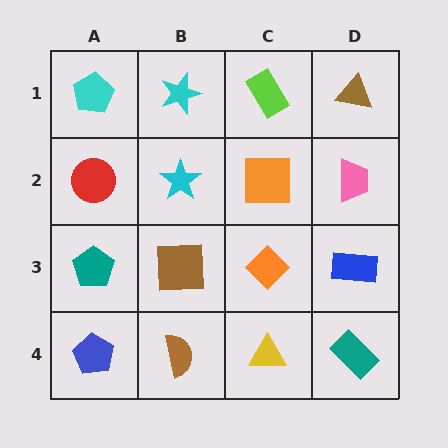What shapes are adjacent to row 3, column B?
A cyan star (row 2, column B), a brown semicircle (row 4, column B), a teal pentagon (row 3, column A), an orange diamond (row 3, column C).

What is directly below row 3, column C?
A yellow triangle.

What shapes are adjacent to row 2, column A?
A cyan pentagon (row 1, column A), a teal pentagon (row 3, column A), a cyan star (row 2, column B).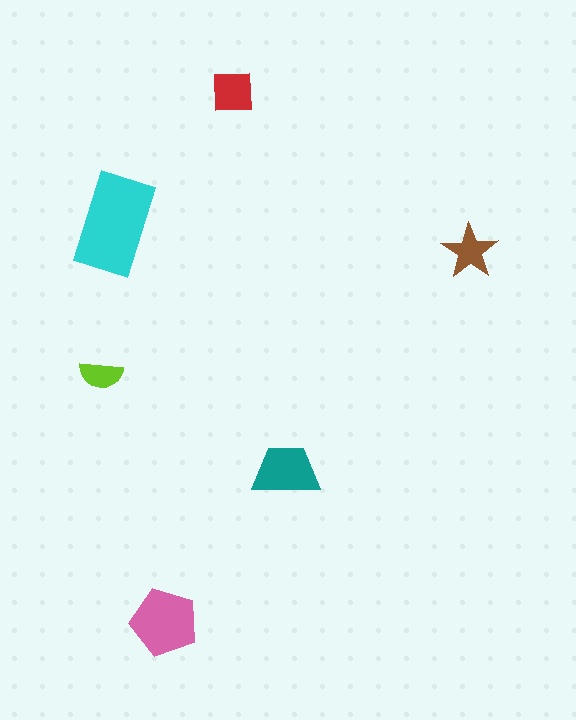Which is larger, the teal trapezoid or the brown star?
The teal trapezoid.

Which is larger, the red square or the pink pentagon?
The pink pentagon.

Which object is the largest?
The cyan rectangle.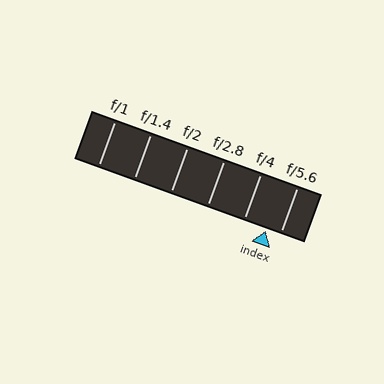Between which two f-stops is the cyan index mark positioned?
The index mark is between f/4 and f/5.6.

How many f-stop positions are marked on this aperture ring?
There are 6 f-stop positions marked.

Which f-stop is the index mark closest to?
The index mark is closest to f/5.6.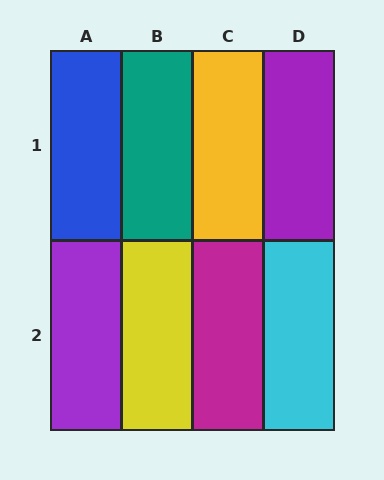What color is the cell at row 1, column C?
Yellow.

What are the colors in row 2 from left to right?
Purple, yellow, magenta, cyan.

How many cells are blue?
1 cell is blue.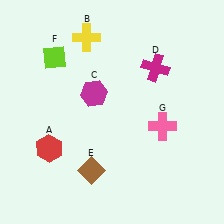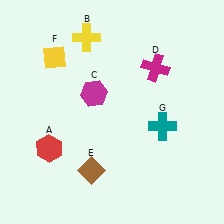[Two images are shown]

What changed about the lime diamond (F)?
In Image 1, F is lime. In Image 2, it changed to yellow.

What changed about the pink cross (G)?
In Image 1, G is pink. In Image 2, it changed to teal.